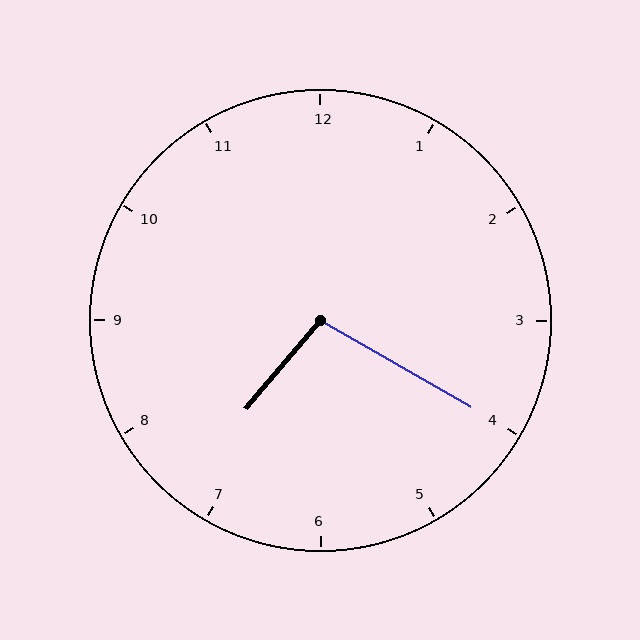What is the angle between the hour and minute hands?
Approximately 100 degrees.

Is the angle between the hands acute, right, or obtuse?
It is obtuse.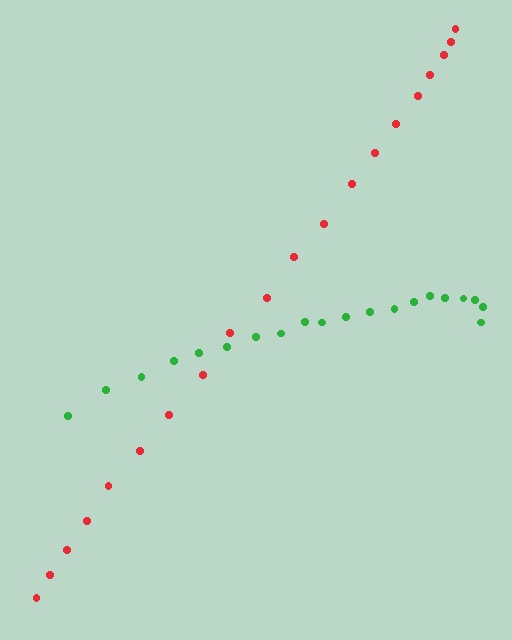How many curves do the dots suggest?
There are 2 distinct paths.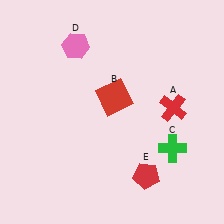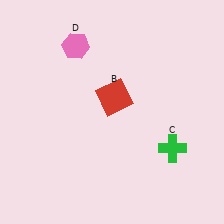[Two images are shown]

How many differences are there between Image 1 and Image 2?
There are 2 differences between the two images.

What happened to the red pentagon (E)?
The red pentagon (E) was removed in Image 2. It was in the bottom-right area of Image 1.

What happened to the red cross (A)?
The red cross (A) was removed in Image 2. It was in the top-right area of Image 1.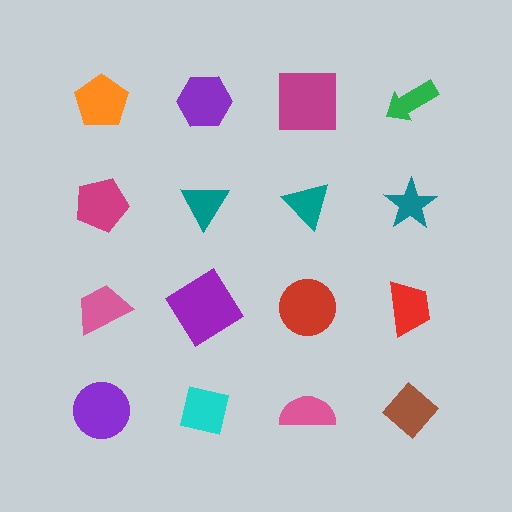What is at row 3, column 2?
A purple diamond.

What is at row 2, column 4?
A teal star.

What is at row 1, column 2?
A purple hexagon.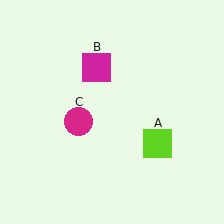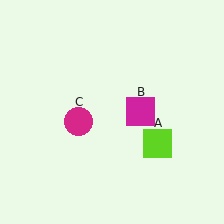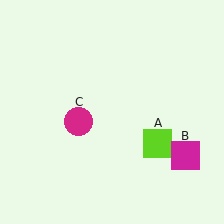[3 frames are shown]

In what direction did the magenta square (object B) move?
The magenta square (object B) moved down and to the right.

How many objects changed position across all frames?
1 object changed position: magenta square (object B).